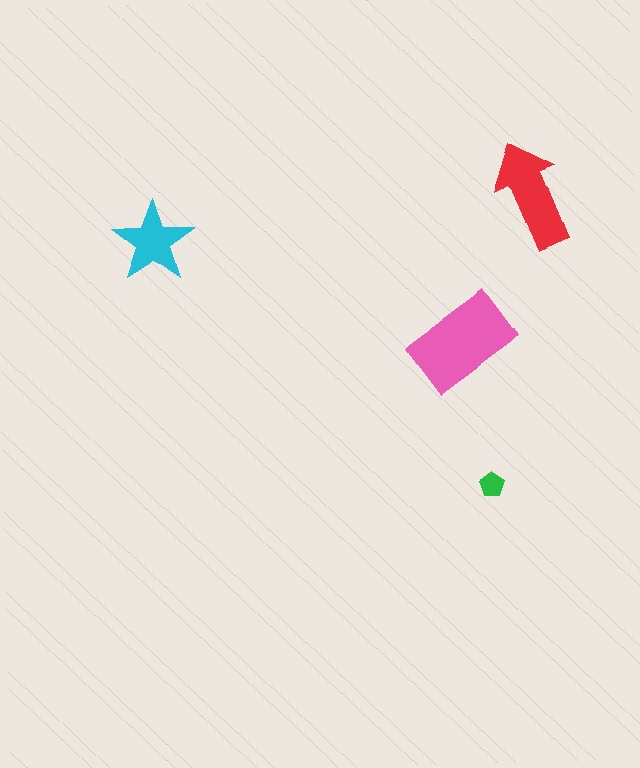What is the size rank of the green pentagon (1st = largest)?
4th.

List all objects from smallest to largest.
The green pentagon, the cyan star, the red arrow, the pink rectangle.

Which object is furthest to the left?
The cyan star is leftmost.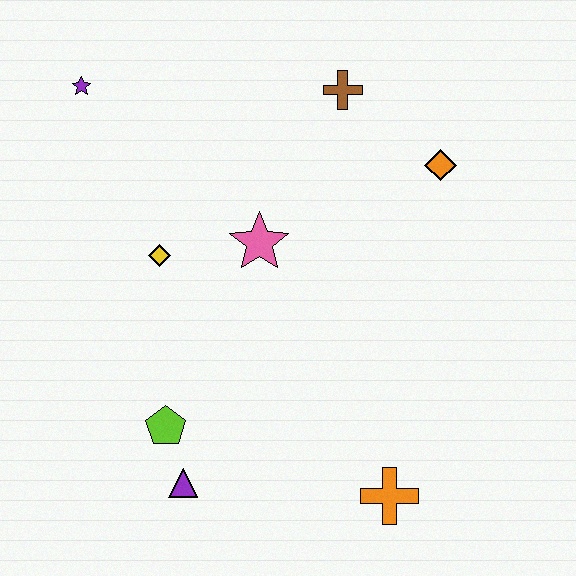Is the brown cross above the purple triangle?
Yes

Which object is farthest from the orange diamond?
The purple triangle is farthest from the orange diamond.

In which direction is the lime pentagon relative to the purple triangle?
The lime pentagon is above the purple triangle.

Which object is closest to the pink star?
The yellow diamond is closest to the pink star.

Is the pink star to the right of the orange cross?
No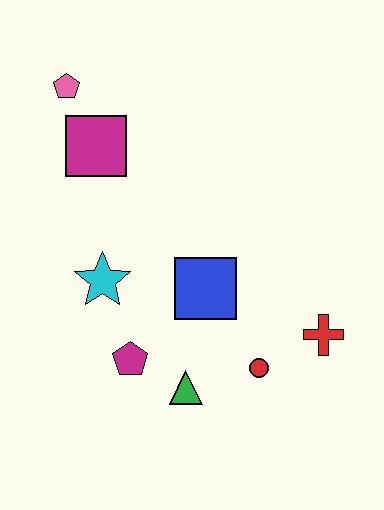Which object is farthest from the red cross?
The pink pentagon is farthest from the red cross.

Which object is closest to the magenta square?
The pink pentagon is closest to the magenta square.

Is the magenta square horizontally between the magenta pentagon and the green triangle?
No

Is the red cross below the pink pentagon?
Yes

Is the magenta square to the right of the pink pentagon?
Yes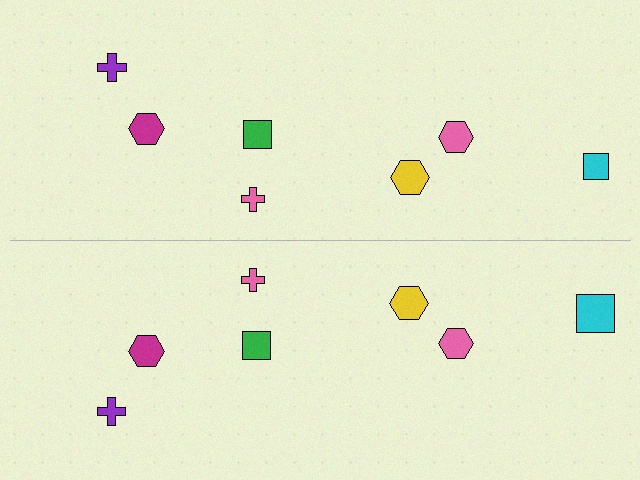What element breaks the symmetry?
The cyan square on the bottom side has a different size than its mirror counterpart.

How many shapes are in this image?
There are 14 shapes in this image.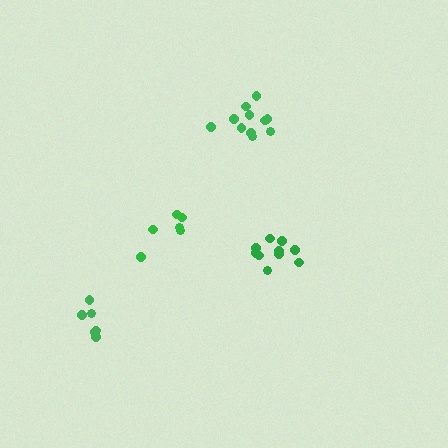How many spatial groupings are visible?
There are 4 spatial groupings.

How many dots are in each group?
Group 1: 11 dots, Group 2: 6 dots, Group 3: 6 dots, Group 4: 10 dots (33 total).